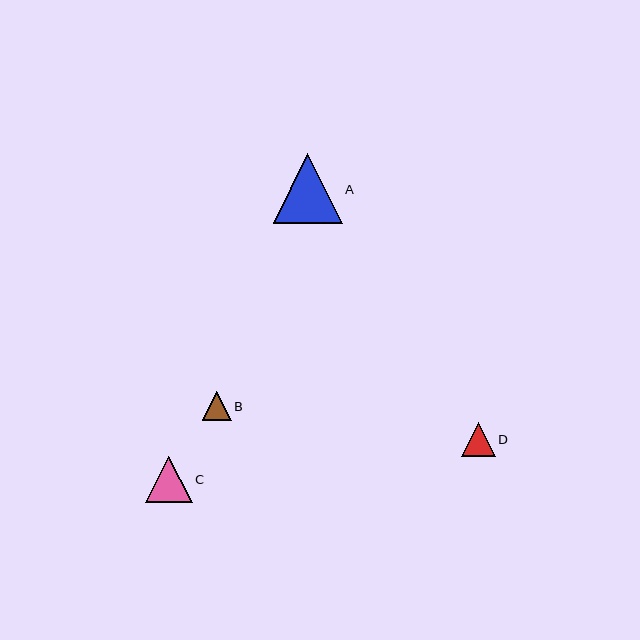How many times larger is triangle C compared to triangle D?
Triangle C is approximately 1.4 times the size of triangle D.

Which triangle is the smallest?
Triangle B is the smallest with a size of approximately 29 pixels.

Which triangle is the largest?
Triangle A is the largest with a size of approximately 69 pixels.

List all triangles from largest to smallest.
From largest to smallest: A, C, D, B.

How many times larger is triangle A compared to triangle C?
Triangle A is approximately 1.5 times the size of triangle C.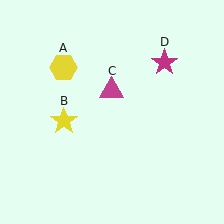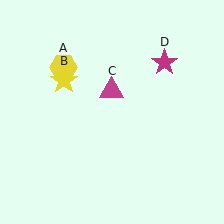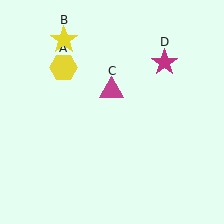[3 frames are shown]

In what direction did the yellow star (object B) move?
The yellow star (object B) moved up.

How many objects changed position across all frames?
1 object changed position: yellow star (object B).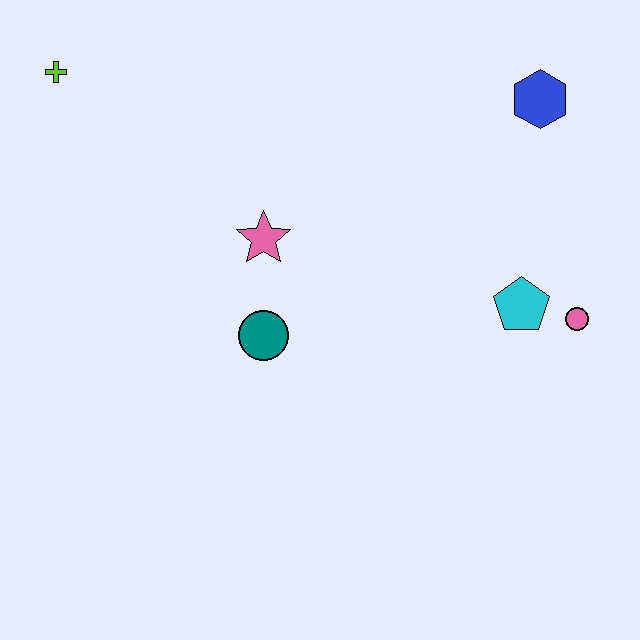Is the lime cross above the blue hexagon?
Yes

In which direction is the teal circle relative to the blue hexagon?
The teal circle is to the left of the blue hexagon.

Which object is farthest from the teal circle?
The blue hexagon is farthest from the teal circle.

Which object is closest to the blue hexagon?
The cyan pentagon is closest to the blue hexagon.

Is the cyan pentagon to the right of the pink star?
Yes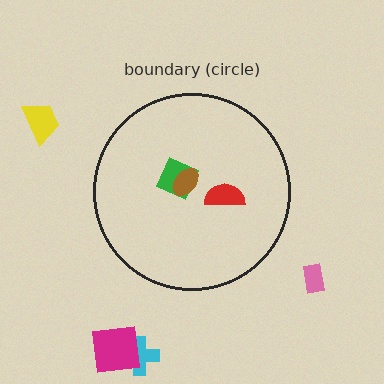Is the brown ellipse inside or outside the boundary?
Inside.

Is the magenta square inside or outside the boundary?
Outside.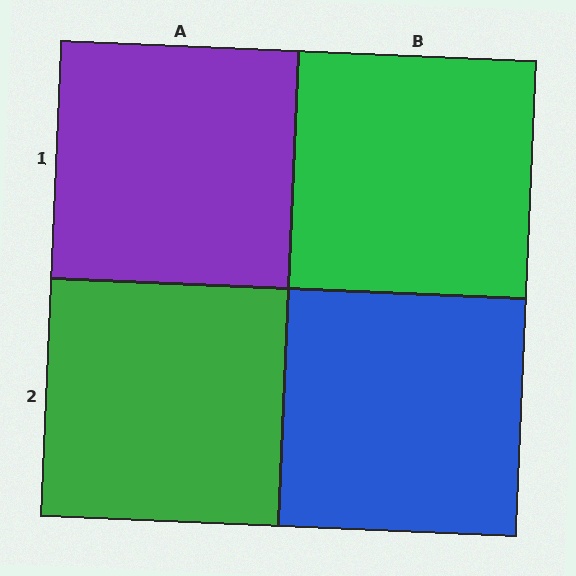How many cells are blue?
1 cell is blue.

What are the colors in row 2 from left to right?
Green, blue.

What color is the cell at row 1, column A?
Purple.